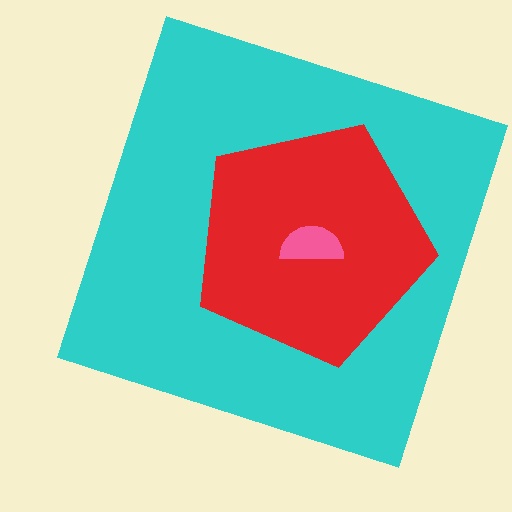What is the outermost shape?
The cyan square.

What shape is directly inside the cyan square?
The red pentagon.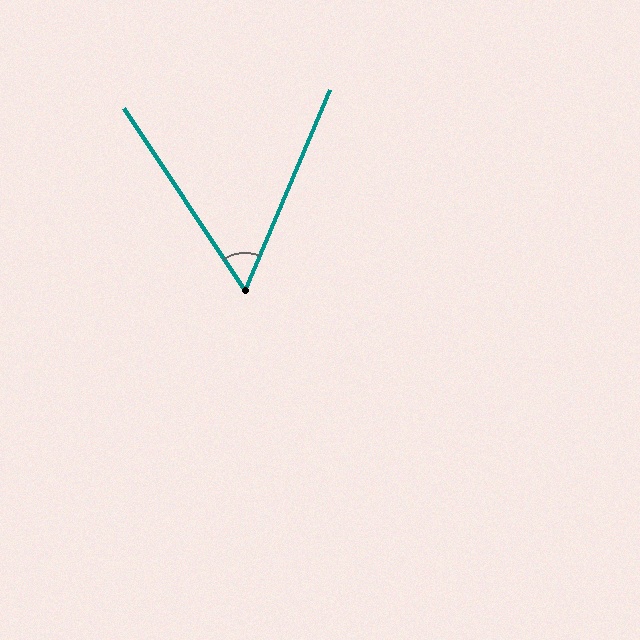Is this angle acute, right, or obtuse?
It is acute.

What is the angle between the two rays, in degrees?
Approximately 57 degrees.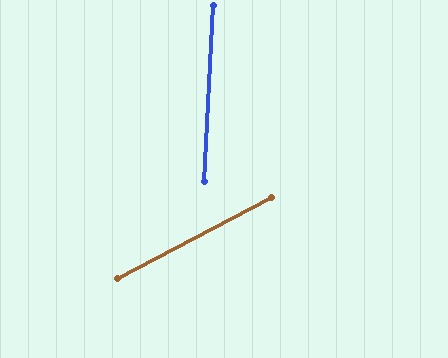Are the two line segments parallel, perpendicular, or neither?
Neither parallel nor perpendicular — they differ by about 59°.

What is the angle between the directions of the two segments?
Approximately 59 degrees.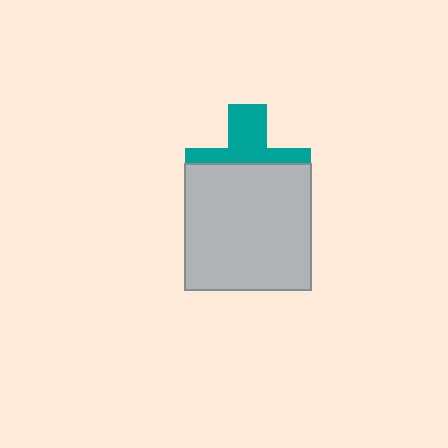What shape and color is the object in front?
The object in front is a light gray square.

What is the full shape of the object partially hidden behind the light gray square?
The partially hidden object is a teal cross.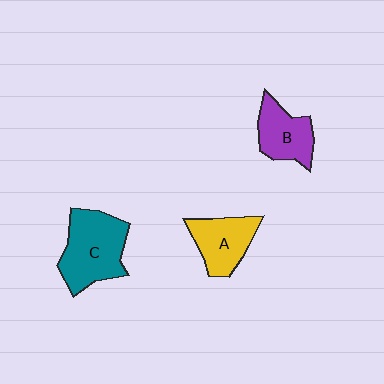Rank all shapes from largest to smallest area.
From largest to smallest: C (teal), A (yellow), B (purple).